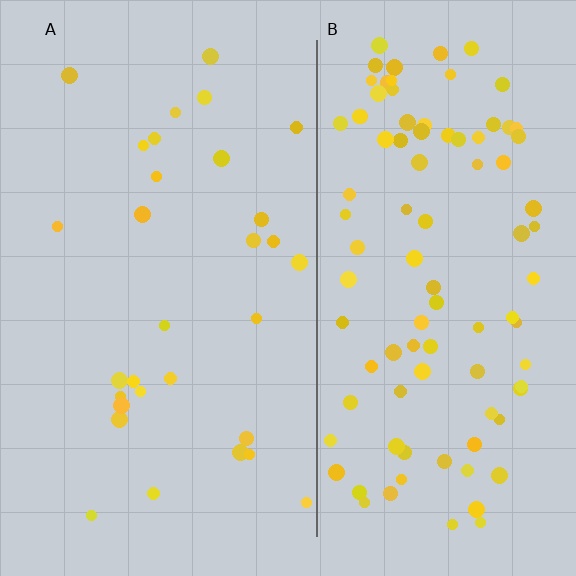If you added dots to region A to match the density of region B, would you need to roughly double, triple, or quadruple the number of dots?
Approximately triple.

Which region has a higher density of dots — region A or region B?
B (the right).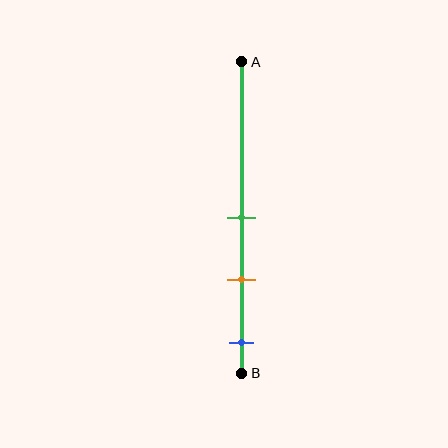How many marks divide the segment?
There are 3 marks dividing the segment.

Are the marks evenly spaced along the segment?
Yes, the marks are approximately evenly spaced.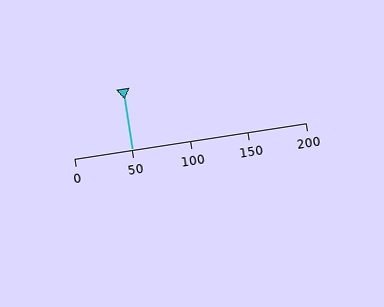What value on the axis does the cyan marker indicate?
The marker indicates approximately 50.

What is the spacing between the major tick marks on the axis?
The major ticks are spaced 50 apart.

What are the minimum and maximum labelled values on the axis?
The axis runs from 0 to 200.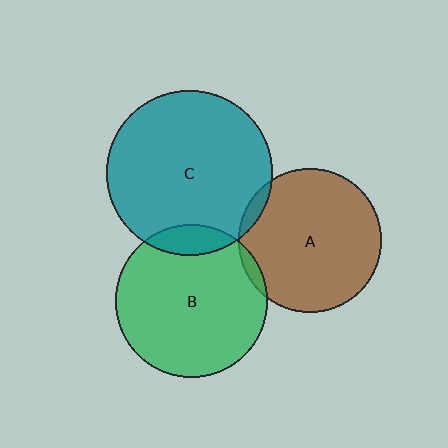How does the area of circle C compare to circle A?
Approximately 1.3 times.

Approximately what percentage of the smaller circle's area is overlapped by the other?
Approximately 10%.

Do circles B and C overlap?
Yes.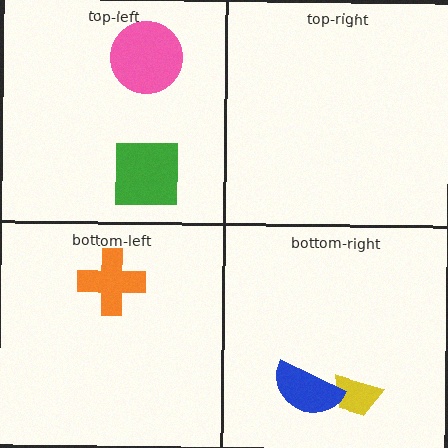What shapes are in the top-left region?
The pink circle, the green square.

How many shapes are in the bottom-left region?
1.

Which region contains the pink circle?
The top-left region.